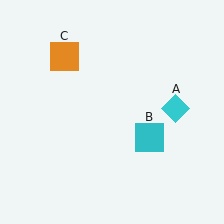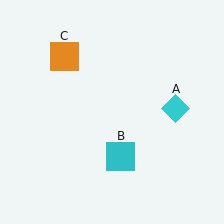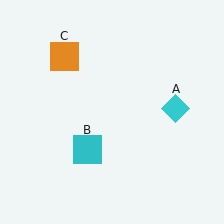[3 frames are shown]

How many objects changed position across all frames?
1 object changed position: cyan square (object B).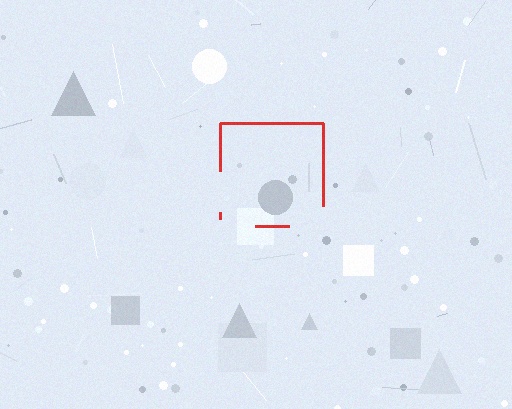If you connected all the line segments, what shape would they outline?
They would outline a square.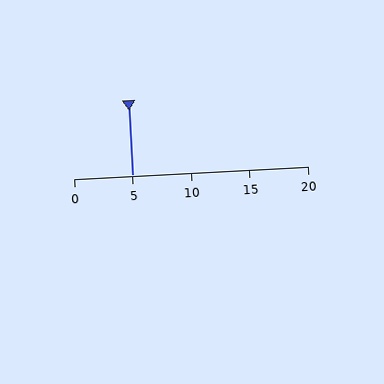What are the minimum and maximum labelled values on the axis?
The axis runs from 0 to 20.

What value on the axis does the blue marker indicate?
The marker indicates approximately 5.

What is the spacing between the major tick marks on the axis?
The major ticks are spaced 5 apart.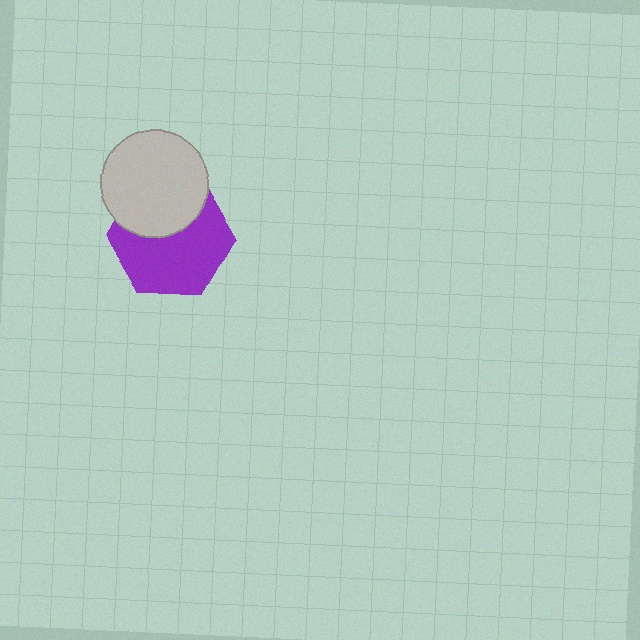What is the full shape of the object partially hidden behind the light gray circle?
The partially hidden object is a purple hexagon.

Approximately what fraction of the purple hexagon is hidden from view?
Roughly 36% of the purple hexagon is hidden behind the light gray circle.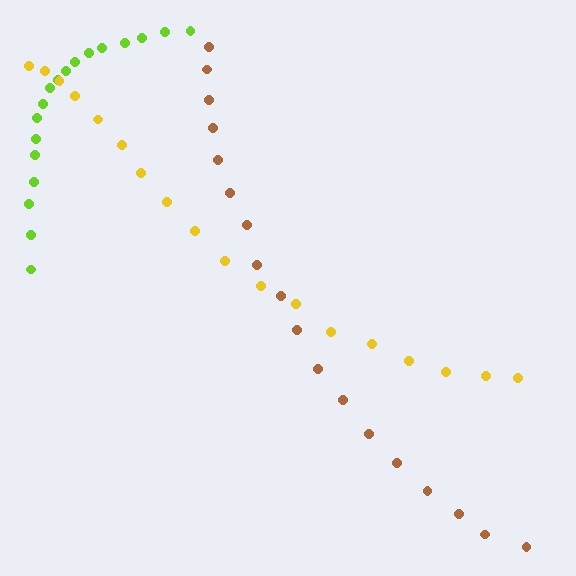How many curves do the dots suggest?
There are 3 distinct paths.